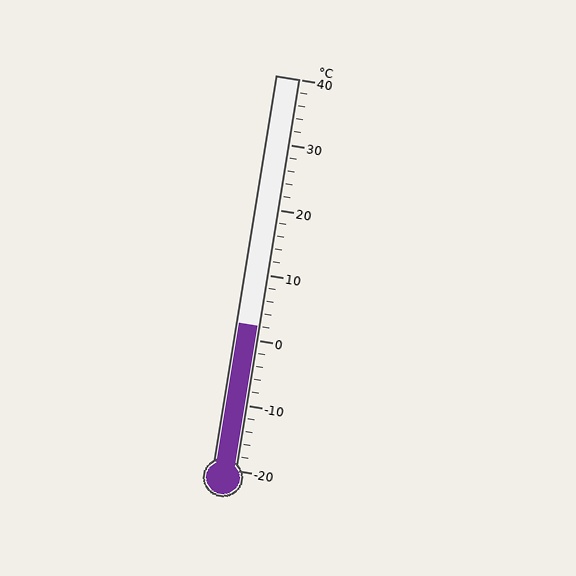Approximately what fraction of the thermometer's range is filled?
The thermometer is filled to approximately 35% of its range.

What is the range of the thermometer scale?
The thermometer scale ranges from -20°C to 40°C.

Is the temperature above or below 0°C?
The temperature is above 0°C.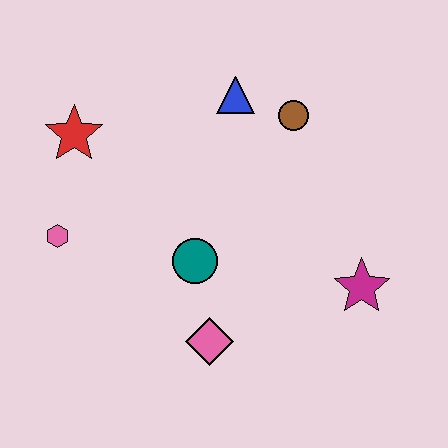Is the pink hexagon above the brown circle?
No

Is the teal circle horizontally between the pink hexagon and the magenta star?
Yes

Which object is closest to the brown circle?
The blue triangle is closest to the brown circle.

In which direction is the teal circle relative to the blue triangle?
The teal circle is below the blue triangle.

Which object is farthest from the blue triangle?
The pink diamond is farthest from the blue triangle.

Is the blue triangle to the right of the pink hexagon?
Yes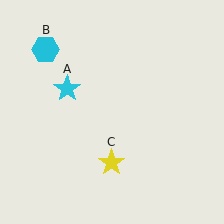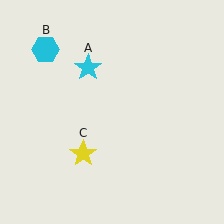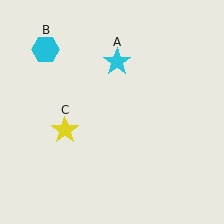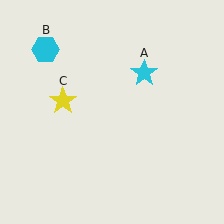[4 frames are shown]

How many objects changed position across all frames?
2 objects changed position: cyan star (object A), yellow star (object C).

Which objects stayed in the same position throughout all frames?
Cyan hexagon (object B) remained stationary.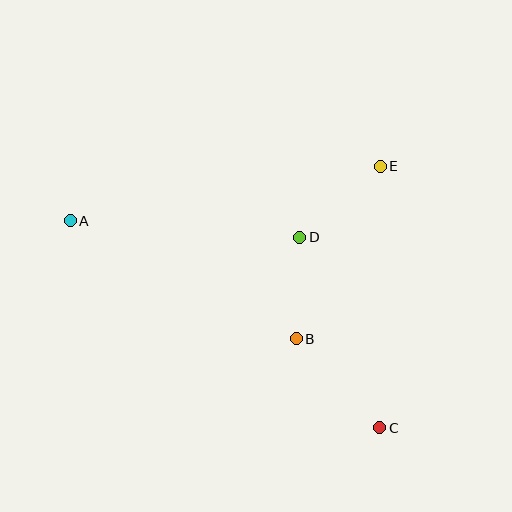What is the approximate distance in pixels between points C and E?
The distance between C and E is approximately 261 pixels.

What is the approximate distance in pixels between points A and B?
The distance between A and B is approximately 255 pixels.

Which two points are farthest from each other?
Points A and C are farthest from each other.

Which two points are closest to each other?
Points B and D are closest to each other.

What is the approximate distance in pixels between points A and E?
The distance between A and E is approximately 315 pixels.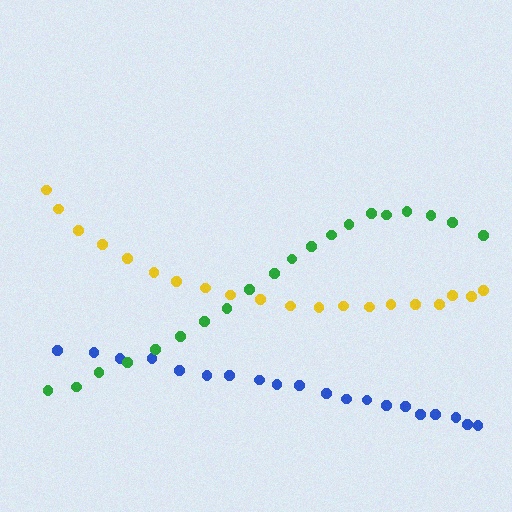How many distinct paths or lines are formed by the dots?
There are 3 distinct paths.